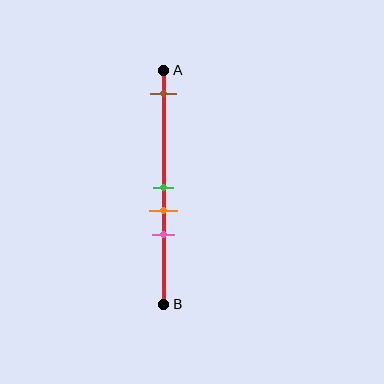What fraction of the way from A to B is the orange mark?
The orange mark is approximately 60% (0.6) of the way from A to B.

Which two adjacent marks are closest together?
The green and orange marks are the closest adjacent pair.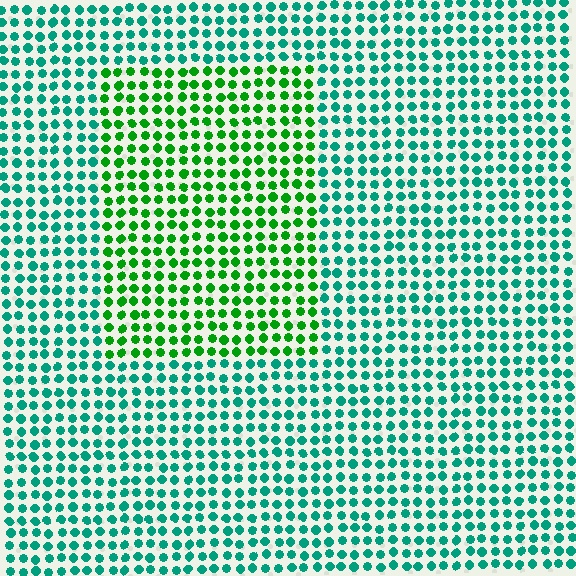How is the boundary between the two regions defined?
The boundary is defined purely by a slight shift in hue (about 44 degrees). Spacing, size, and orientation are identical on both sides.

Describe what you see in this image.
The image is filled with small teal elements in a uniform arrangement. A rectangle-shaped region is visible where the elements are tinted to a slightly different hue, forming a subtle color boundary.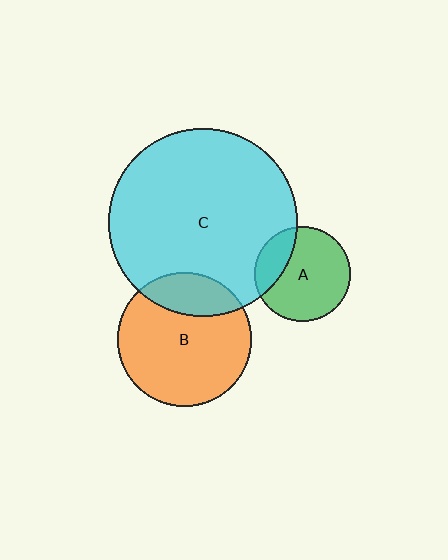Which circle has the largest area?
Circle C (cyan).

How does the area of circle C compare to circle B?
Approximately 2.0 times.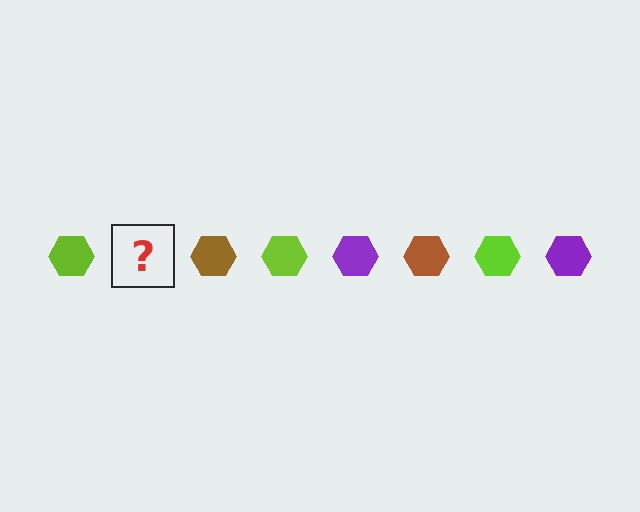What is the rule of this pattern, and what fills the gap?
The rule is that the pattern cycles through lime, purple, brown hexagons. The gap should be filled with a purple hexagon.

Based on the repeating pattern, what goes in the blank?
The blank should be a purple hexagon.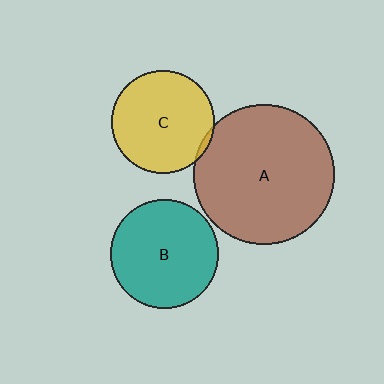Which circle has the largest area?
Circle A (brown).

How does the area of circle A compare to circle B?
Approximately 1.7 times.